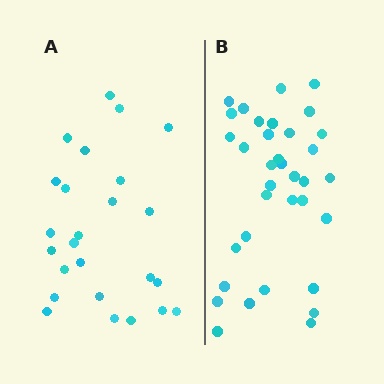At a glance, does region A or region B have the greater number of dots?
Region B (the right region) has more dots.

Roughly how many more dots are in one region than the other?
Region B has roughly 10 or so more dots than region A.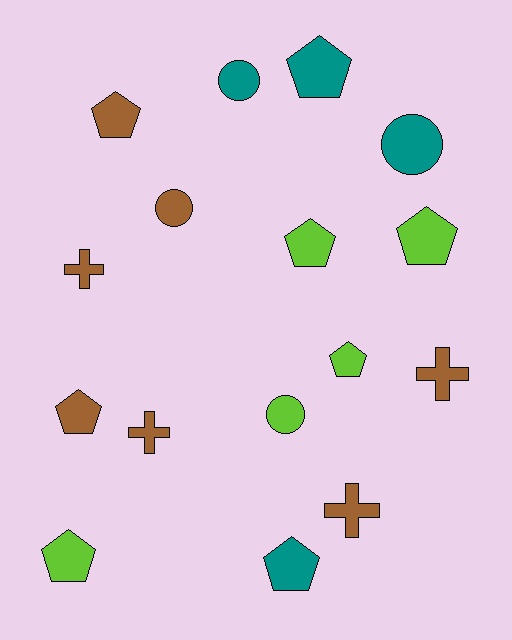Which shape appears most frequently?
Pentagon, with 8 objects.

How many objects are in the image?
There are 16 objects.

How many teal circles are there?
There are 2 teal circles.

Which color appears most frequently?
Brown, with 7 objects.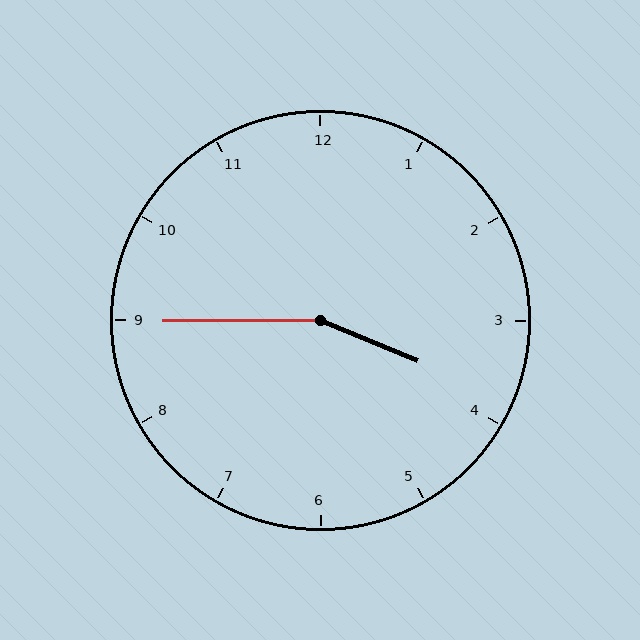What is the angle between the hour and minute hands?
Approximately 158 degrees.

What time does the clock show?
3:45.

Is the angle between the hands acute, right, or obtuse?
It is obtuse.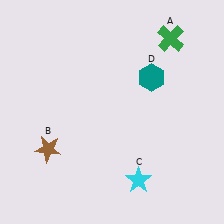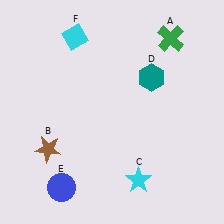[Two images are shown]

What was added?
A blue circle (E), a cyan diamond (F) were added in Image 2.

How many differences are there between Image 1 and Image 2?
There are 2 differences between the two images.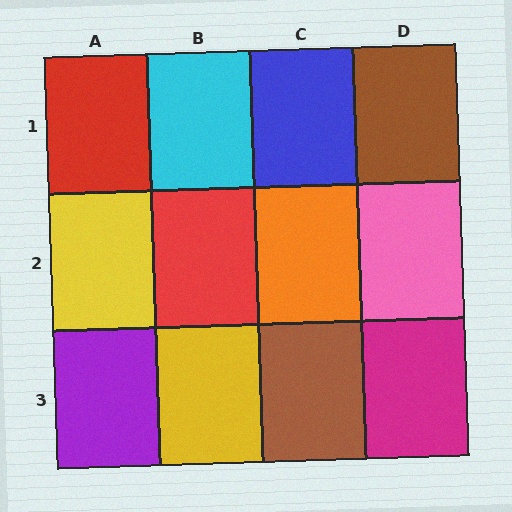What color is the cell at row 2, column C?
Orange.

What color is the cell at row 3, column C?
Brown.